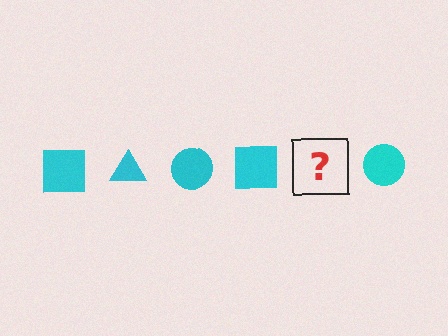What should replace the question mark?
The question mark should be replaced with a cyan triangle.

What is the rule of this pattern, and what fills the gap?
The rule is that the pattern cycles through square, triangle, circle shapes in cyan. The gap should be filled with a cyan triangle.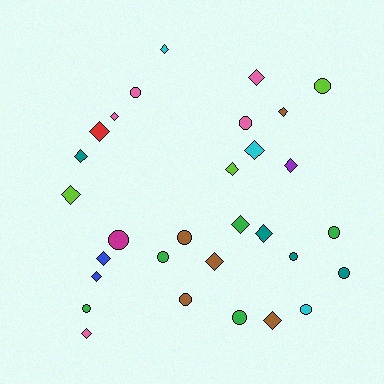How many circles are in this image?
There are 13 circles.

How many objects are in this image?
There are 30 objects.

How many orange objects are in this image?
There are no orange objects.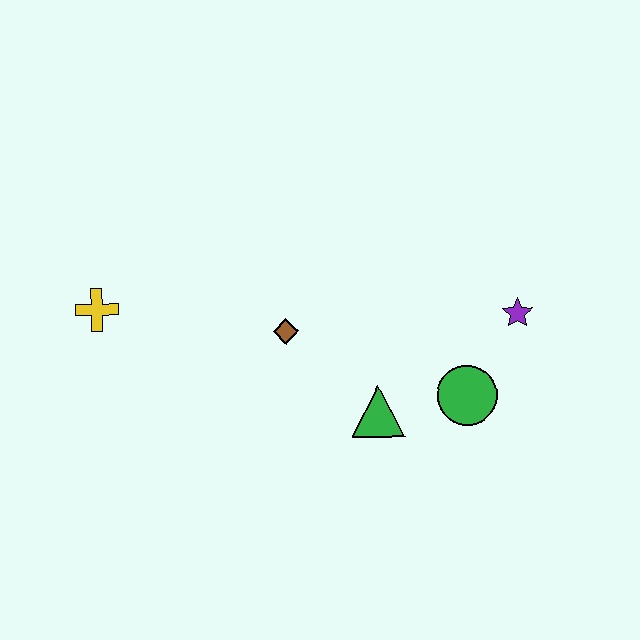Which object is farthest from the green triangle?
The yellow cross is farthest from the green triangle.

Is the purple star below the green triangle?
No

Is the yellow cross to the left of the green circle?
Yes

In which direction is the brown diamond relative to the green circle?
The brown diamond is to the left of the green circle.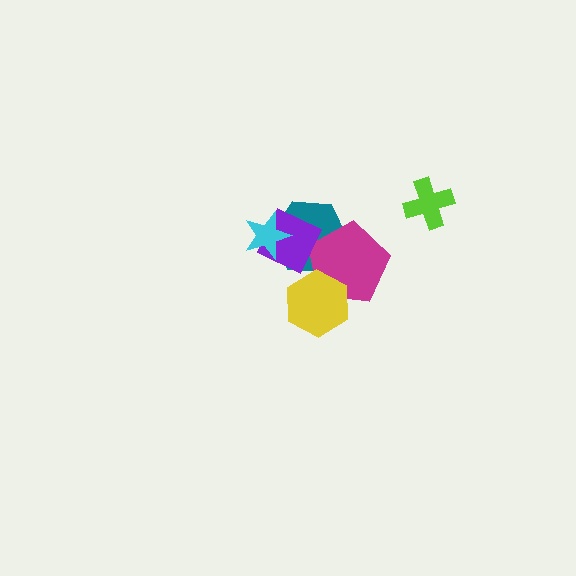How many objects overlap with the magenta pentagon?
3 objects overlap with the magenta pentagon.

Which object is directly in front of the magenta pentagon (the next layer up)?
The purple diamond is directly in front of the magenta pentagon.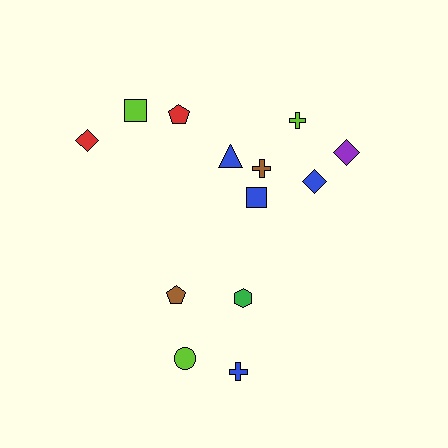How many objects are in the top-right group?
There are 6 objects.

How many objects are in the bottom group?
There are 4 objects.